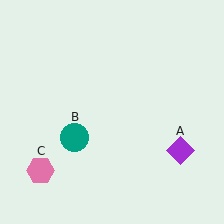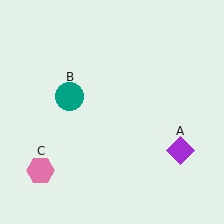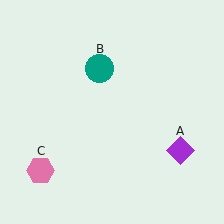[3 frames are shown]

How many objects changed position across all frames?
1 object changed position: teal circle (object B).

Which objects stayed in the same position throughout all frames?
Purple diamond (object A) and pink hexagon (object C) remained stationary.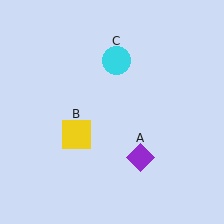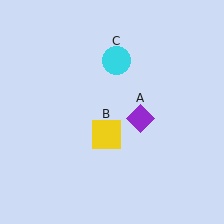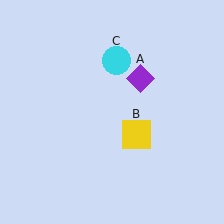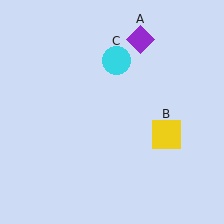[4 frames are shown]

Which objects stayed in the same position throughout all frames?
Cyan circle (object C) remained stationary.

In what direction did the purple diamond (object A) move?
The purple diamond (object A) moved up.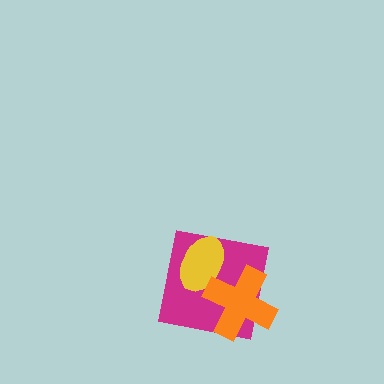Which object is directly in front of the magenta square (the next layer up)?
The yellow ellipse is directly in front of the magenta square.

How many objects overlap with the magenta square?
2 objects overlap with the magenta square.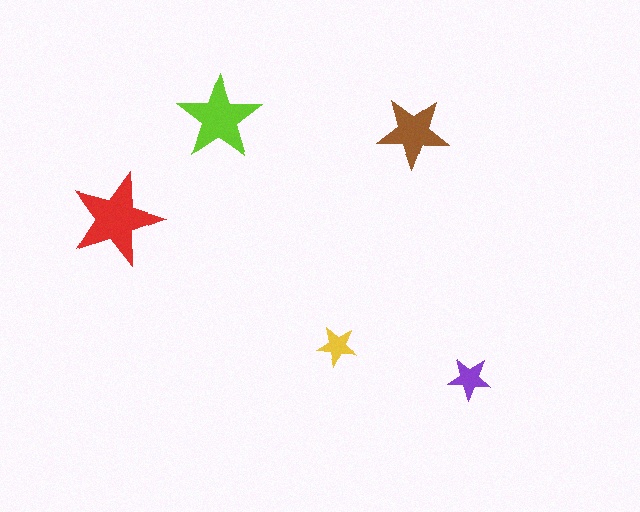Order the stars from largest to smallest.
the red one, the lime one, the brown one, the purple one, the yellow one.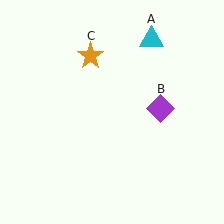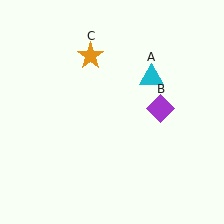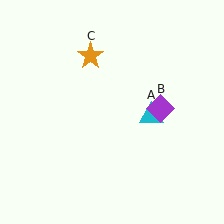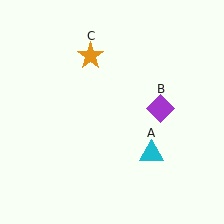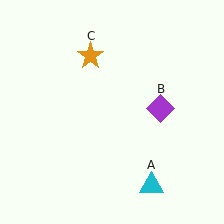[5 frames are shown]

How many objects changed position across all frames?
1 object changed position: cyan triangle (object A).